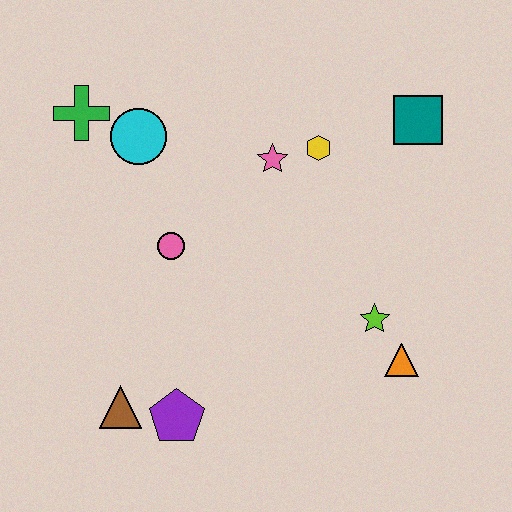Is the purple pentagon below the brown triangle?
Yes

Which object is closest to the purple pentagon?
The brown triangle is closest to the purple pentagon.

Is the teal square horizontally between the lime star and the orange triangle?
No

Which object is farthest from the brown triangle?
The teal square is farthest from the brown triangle.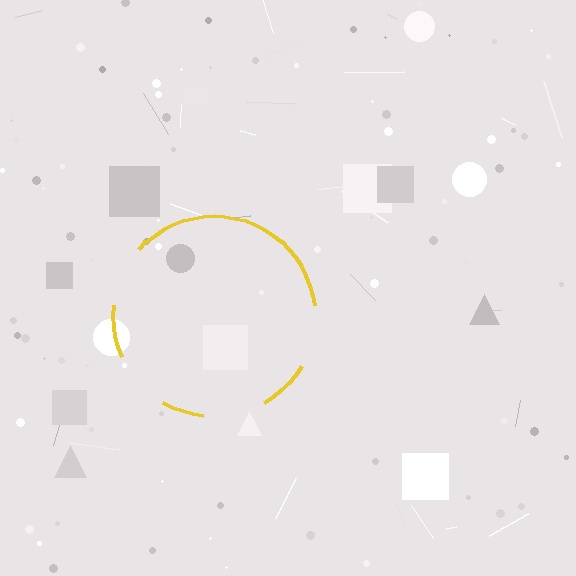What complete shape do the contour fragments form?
The contour fragments form a circle.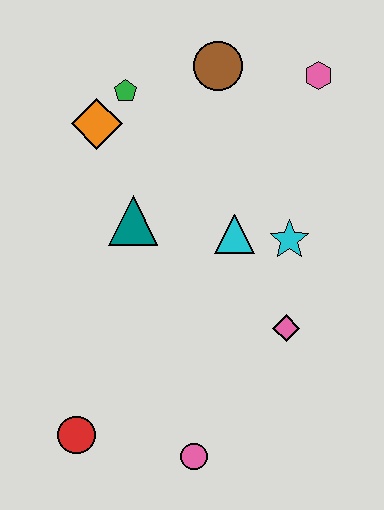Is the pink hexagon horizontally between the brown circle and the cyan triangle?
No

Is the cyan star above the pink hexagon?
No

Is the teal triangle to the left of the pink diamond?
Yes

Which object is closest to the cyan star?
The cyan triangle is closest to the cyan star.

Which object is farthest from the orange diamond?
The pink circle is farthest from the orange diamond.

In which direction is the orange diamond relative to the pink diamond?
The orange diamond is above the pink diamond.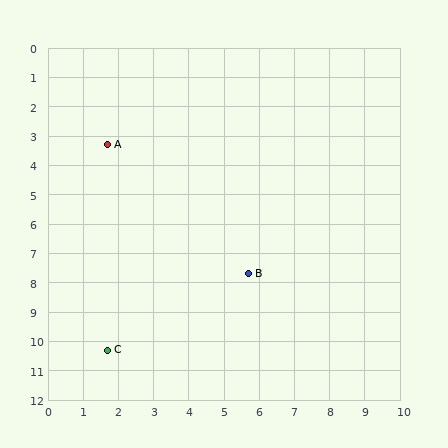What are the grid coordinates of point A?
Point A is at approximately (1.7, 3.3).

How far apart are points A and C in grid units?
Points A and C are about 7.0 grid units apart.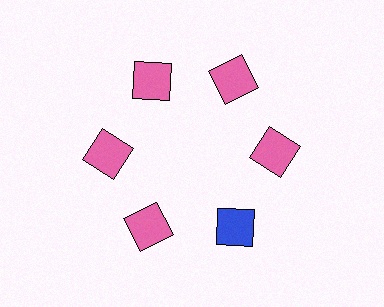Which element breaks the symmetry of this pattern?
The blue square at roughly the 5 o'clock position breaks the symmetry. All other shapes are pink squares.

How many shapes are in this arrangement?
There are 6 shapes arranged in a ring pattern.